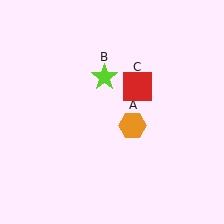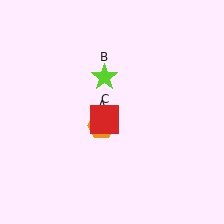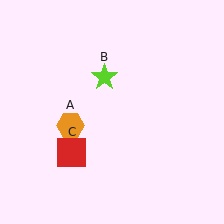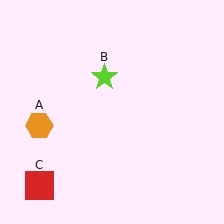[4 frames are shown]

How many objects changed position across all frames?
2 objects changed position: orange hexagon (object A), red square (object C).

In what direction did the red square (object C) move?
The red square (object C) moved down and to the left.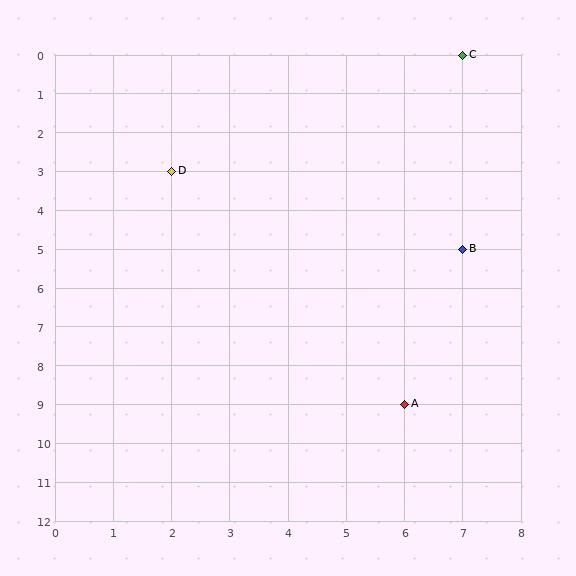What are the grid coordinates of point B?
Point B is at grid coordinates (7, 5).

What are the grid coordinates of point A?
Point A is at grid coordinates (6, 9).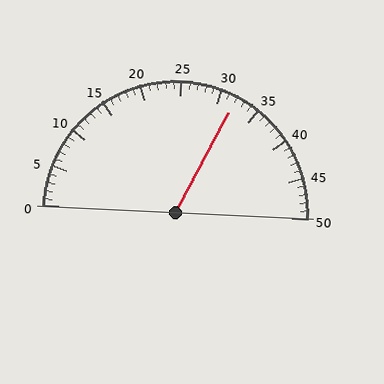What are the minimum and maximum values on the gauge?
The gauge ranges from 0 to 50.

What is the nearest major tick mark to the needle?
The nearest major tick mark is 30.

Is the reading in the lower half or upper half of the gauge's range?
The reading is in the upper half of the range (0 to 50).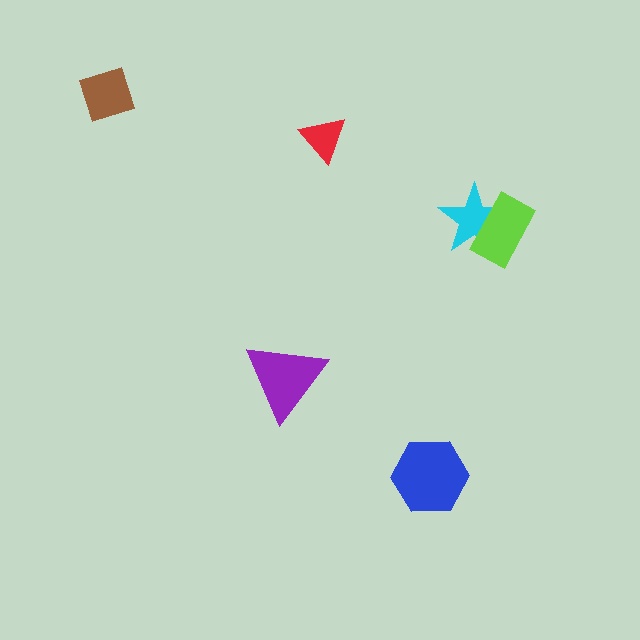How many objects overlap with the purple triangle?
0 objects overlap with the purple triangle.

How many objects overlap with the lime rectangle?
1 object overlaps with the lime rectangle.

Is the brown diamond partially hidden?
No, no other shape covers it.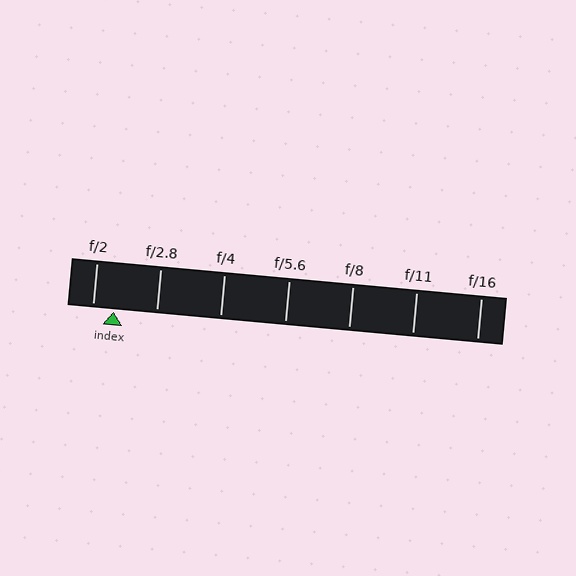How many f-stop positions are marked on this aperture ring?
There are 7 f-stop positions marked.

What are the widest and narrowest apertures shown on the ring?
The widest aperture shown is f/2 and the narrowest is f/16.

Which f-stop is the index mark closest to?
The index mark is closest to f/2.